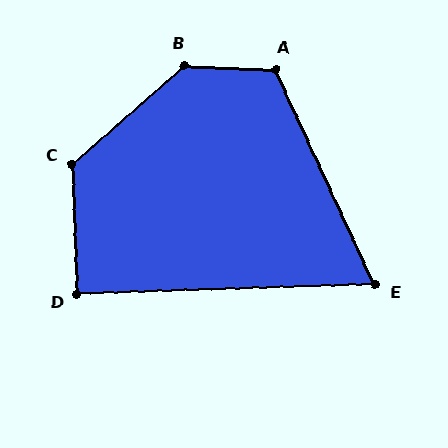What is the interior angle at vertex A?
Approximately 117 degrees (obtuse).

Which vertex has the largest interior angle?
B, at approximately 137 degrees.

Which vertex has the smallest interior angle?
E, at approximately 67 degrees.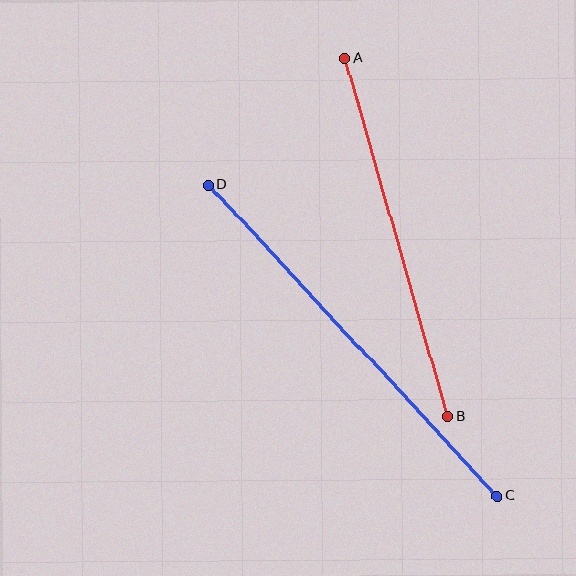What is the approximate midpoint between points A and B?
The midpoint is at approximately (396, 237) pixels.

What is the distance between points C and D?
The distance is approximately 424 pixels.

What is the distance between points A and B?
The distance is approximately 373 pixels.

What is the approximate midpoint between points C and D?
The midpoint is at approximately (353, 340) pixels.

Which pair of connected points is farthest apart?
Points C and D are farthest apart.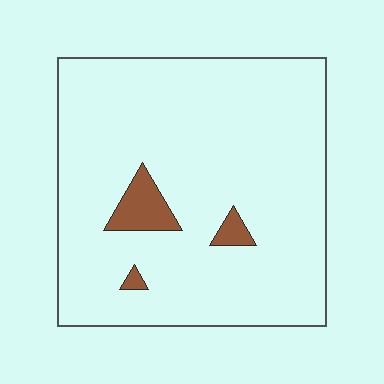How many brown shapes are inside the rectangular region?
3.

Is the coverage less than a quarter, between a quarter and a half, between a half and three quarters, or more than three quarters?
Less than a quarter.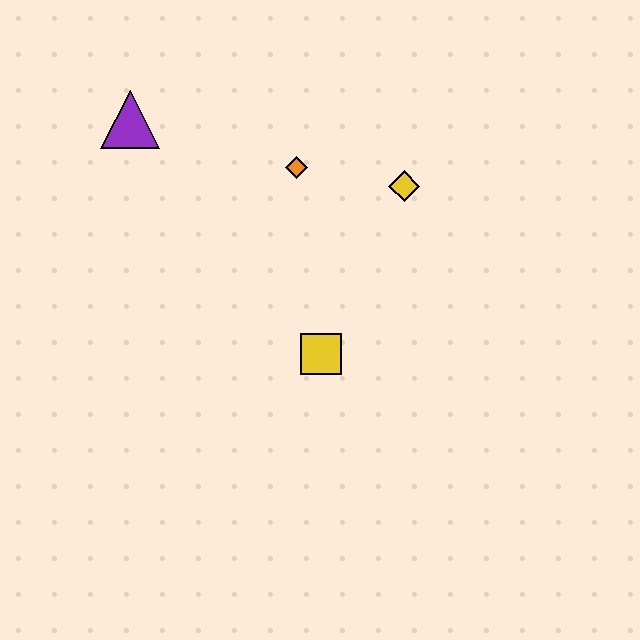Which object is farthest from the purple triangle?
The yellow square is farthest from the purple triangle.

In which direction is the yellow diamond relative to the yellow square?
The yellow diamond is above the yellow square.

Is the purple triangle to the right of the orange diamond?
No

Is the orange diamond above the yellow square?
Yes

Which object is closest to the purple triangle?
The orange diamond is closest to the purple triangle.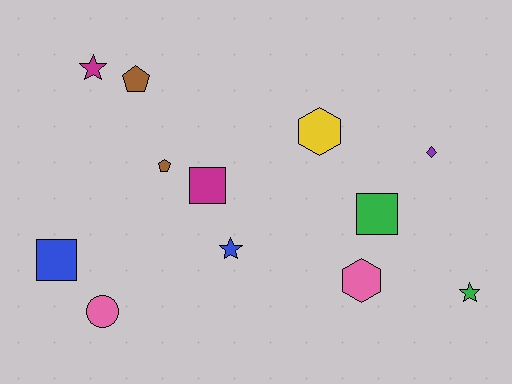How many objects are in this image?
There are 12 objects.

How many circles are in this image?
There is 1 circle.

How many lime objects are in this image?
There are no lime objects.